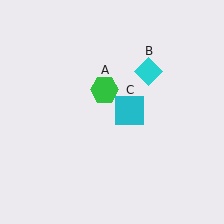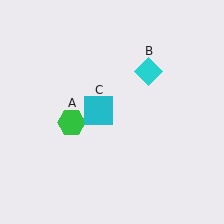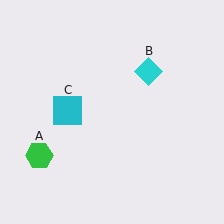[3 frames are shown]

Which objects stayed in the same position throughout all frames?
Cyan diamond (object B) remained stationary.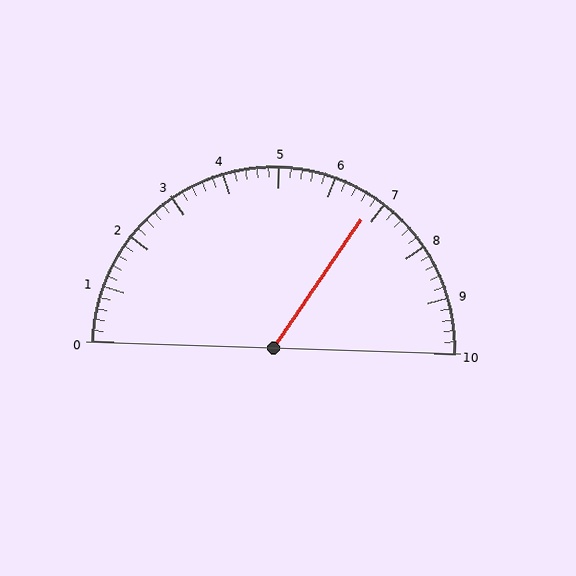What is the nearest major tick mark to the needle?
The nearest major tick mark is 7.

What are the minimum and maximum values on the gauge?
The gauge ranges from 0 to 10.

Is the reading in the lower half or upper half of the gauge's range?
The reading is in the upper half of the range (0 to 10).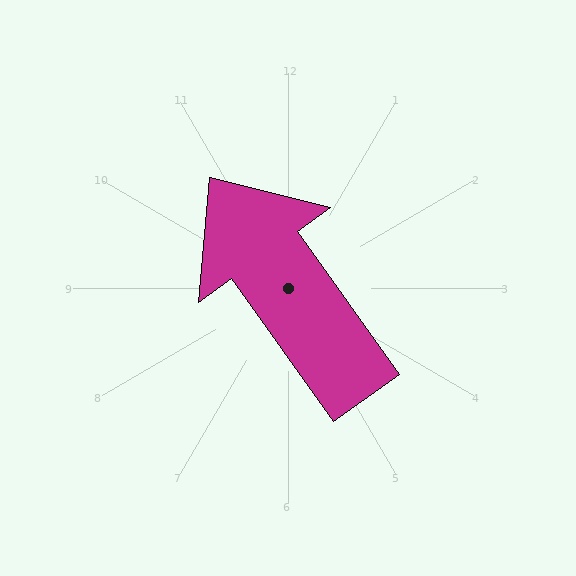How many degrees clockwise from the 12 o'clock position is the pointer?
Approximately 324 degrees.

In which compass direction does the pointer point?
Northwest.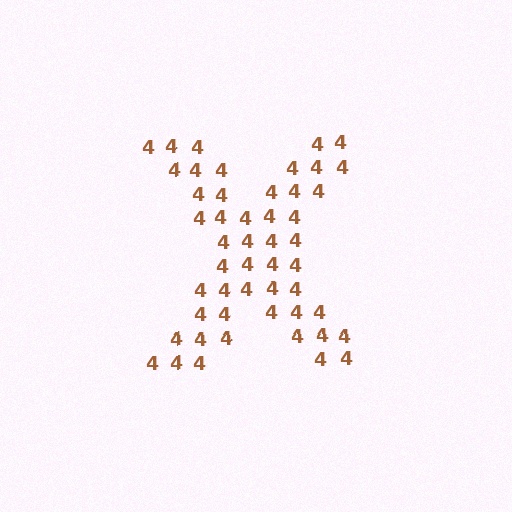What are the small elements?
The small elements are digit 4's.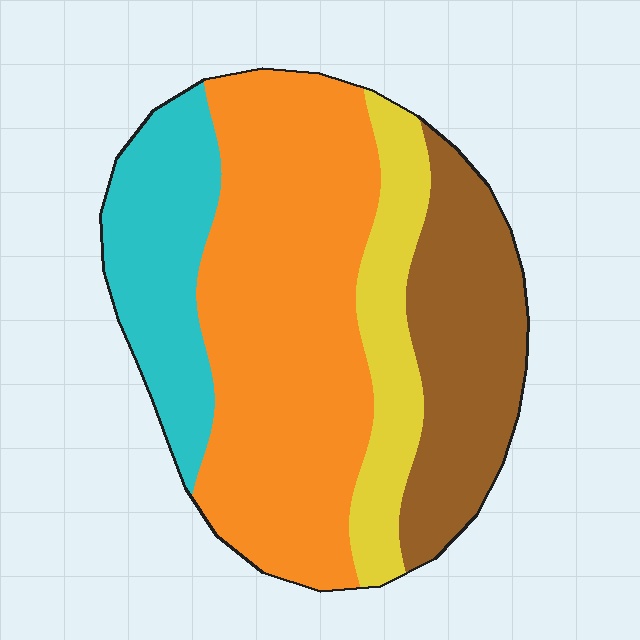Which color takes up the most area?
Orange, at roughly 45%.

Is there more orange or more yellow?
Orange.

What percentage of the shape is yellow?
Yellow covers 14% of the shape.